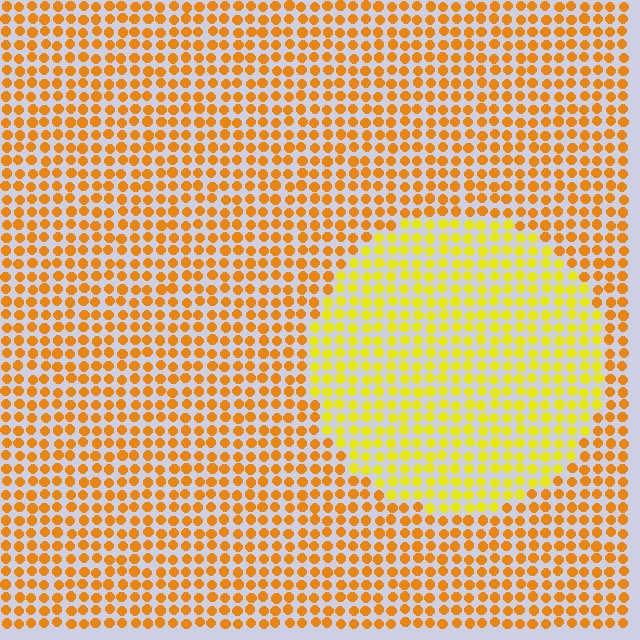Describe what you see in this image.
The image is filled with small orange elements in a uniform arrangement. A circle-shaped region is visible where the elements are tinted to a slightly different hue, forming a subtle color boundary.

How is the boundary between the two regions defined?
The boundary is defined purely by a slight shift in hue (about 28 degrees). Spacing, size, and orientation are identical on both sides.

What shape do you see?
I see a circle.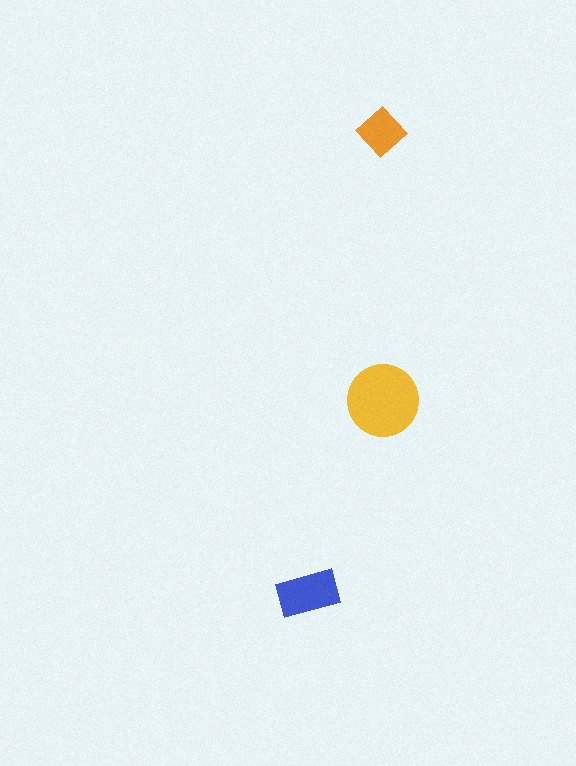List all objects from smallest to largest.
The orange diamond, the blue rectangle, the yellow circle.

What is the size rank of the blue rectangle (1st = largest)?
2nd.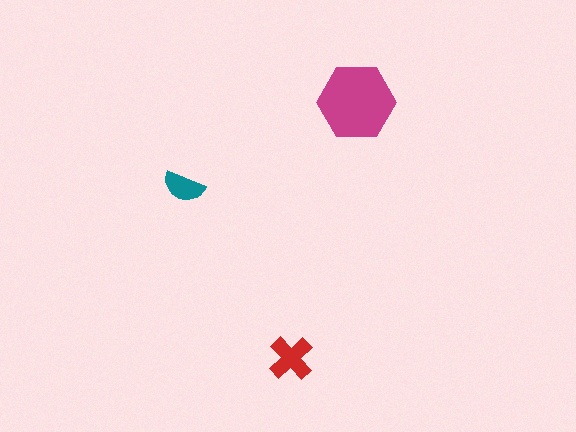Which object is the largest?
The magenta hexagon.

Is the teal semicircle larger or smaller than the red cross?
Smaller.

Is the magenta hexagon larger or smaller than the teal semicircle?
Larger.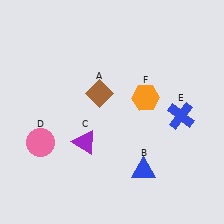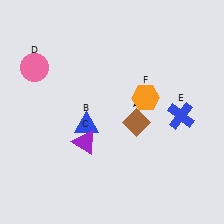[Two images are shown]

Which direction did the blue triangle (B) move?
The blue triangle (B) moved left.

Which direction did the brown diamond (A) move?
The brown diamond (A) moved right.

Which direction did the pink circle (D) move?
The pink circle (D) moved up.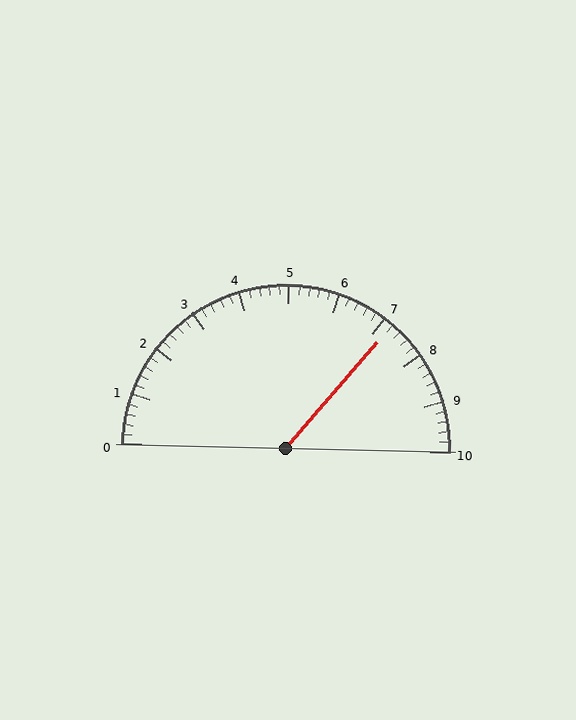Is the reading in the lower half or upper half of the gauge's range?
The reading is in the upper half of the range (0 to 10).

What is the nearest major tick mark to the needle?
The nearest major tick mark is 7.